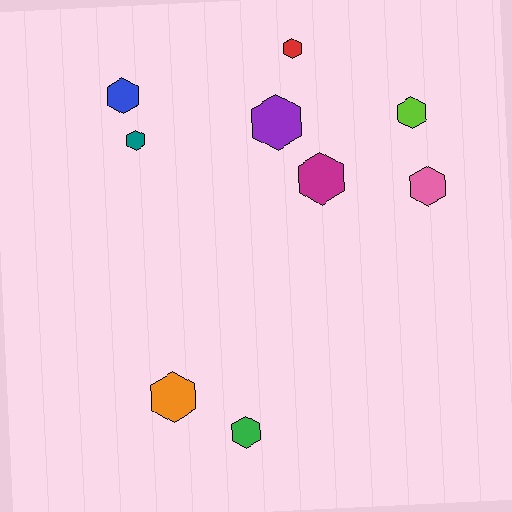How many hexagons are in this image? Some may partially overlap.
There are 9 hexagons.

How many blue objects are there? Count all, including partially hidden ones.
There is 1 blue object.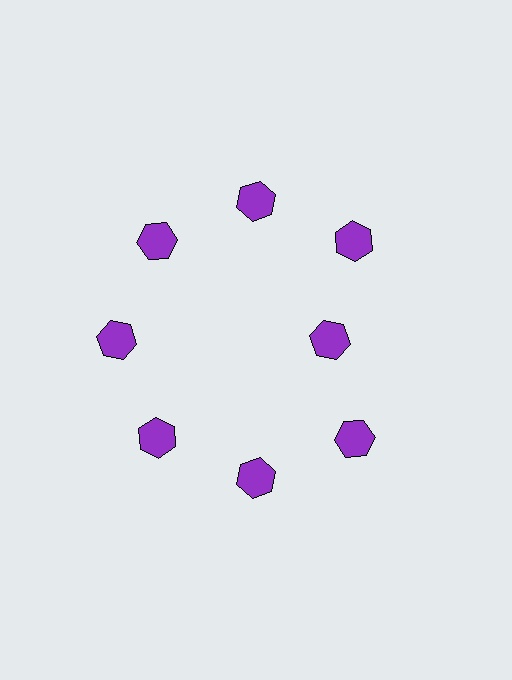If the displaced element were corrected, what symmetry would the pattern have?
It would have 8-fold rotational symmetry — the pattern would map onto itself every 45 degrees.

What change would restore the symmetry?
The symmetry would be restored by moving it outward, back onto the ring so that all 8 hexagons sit at equal angles and equal distance from the center.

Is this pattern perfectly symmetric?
No. The 8 purple hexagons are arranged in a ring, but one element near the 3 o'clock position is pulled inward toward the center, breaking the 8-fold rotational symmetry.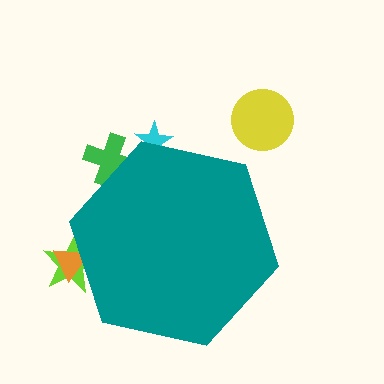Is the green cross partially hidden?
Yes, the green cross is partially hidden behind the teal hexagon.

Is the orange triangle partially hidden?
Yes, the orange triangle is partially hidden behind the teal hexagon.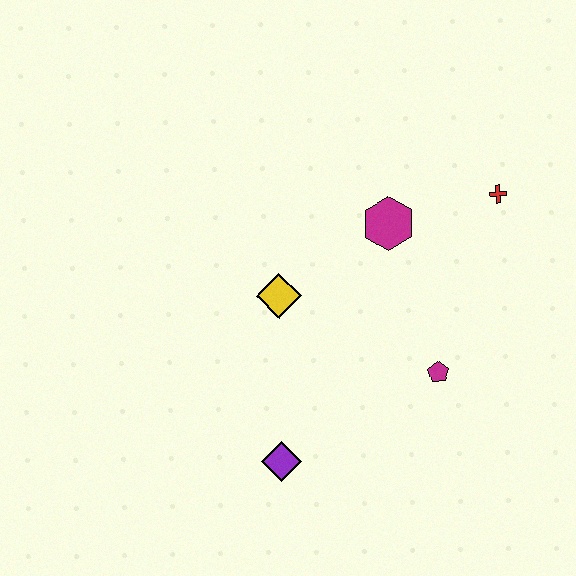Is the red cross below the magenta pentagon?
No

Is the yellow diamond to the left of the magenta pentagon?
Yes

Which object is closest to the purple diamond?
The yellow diamond is closest to the purple diamond.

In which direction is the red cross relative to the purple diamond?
The red cross is above the purple diamond.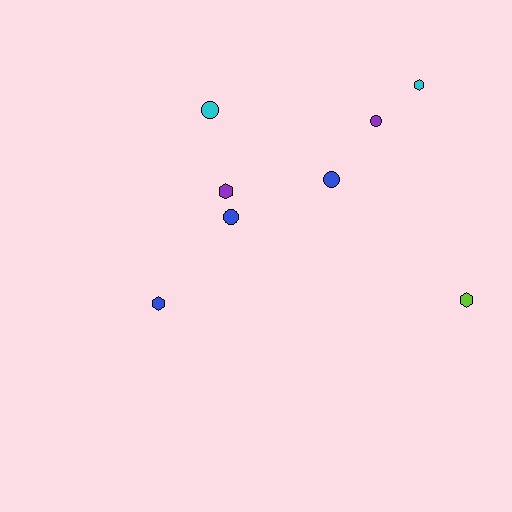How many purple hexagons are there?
There is 1 purple hexagon.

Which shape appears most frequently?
Circle, with 4 objects.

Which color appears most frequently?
Blue, with 3 objects.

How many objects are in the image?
There are 8 objects.